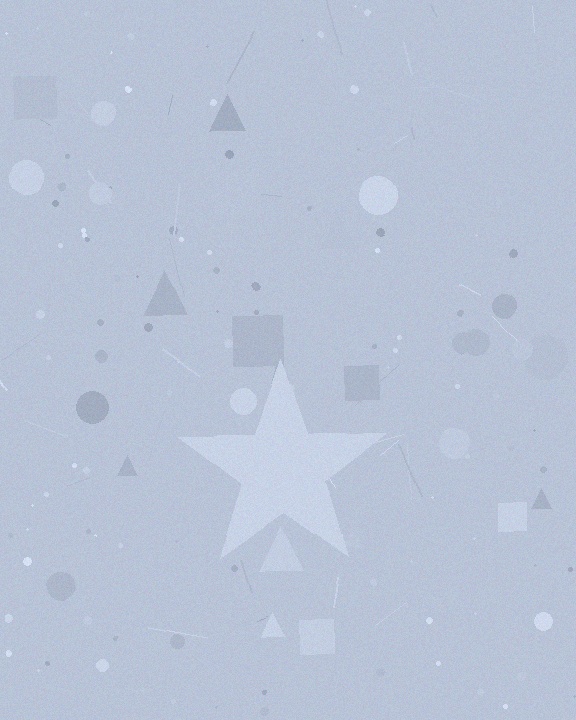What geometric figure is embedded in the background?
A star is embedded in the background.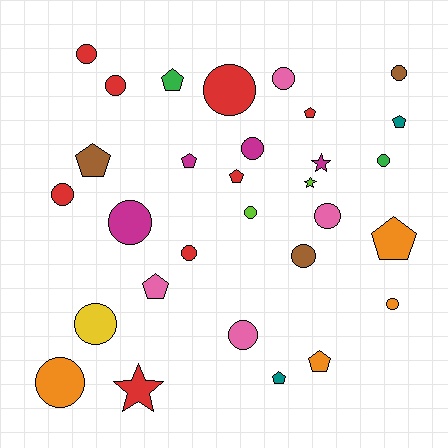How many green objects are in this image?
There are 2 green objects.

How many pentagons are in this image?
There are 10 pentagons.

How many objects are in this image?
There are 30 objects.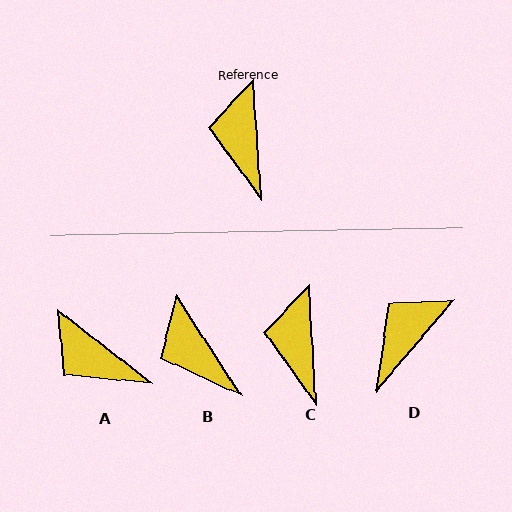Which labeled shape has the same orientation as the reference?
C.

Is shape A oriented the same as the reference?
No, it is off by about 49 degrees.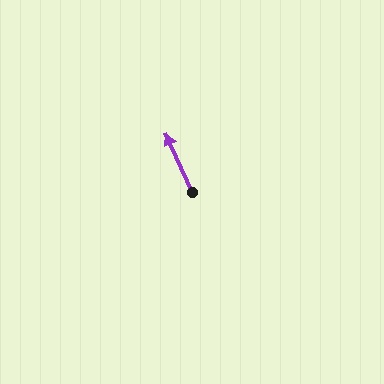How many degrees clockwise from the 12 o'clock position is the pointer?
Approximately 336 degrees.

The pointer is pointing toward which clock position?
Roughly 11 o'clock.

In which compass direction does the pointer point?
Northwest.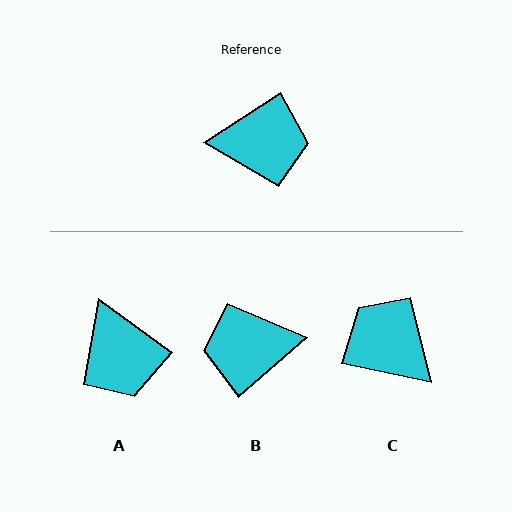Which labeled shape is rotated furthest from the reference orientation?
B, about 173 degrees away.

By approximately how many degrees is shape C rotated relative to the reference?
Approximately 135 degrees counter-clockwise.